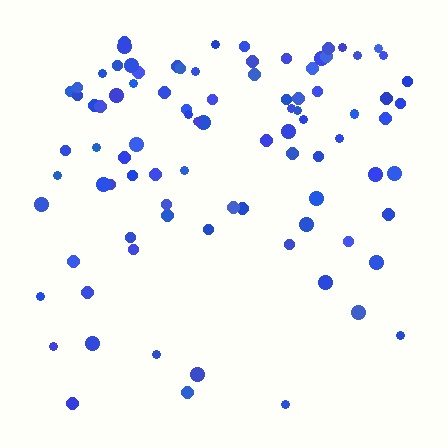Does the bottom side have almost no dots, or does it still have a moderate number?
Still a moderate number, just noticeably fewer than the top.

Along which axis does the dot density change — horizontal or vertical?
Vertical.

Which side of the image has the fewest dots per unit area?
The bottom.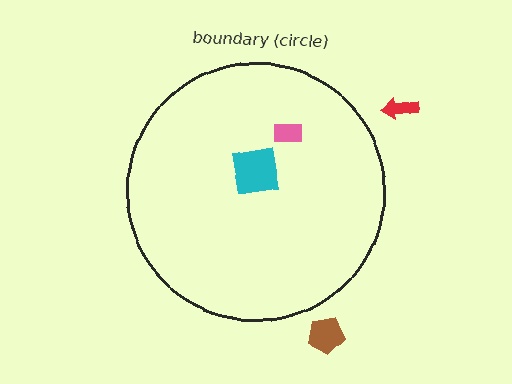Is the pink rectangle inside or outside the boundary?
Inside.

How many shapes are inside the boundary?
2 inside, 2 outside.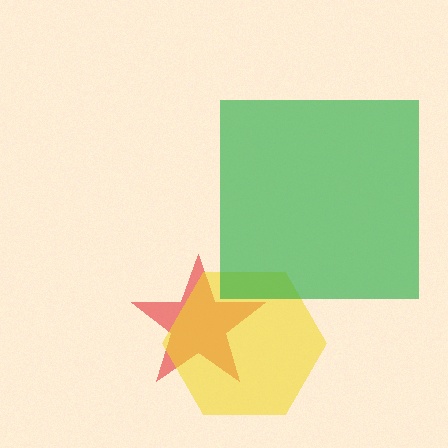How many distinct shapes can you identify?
There are 3 distinct shapes: a red star, a yellow hexagon, a green square.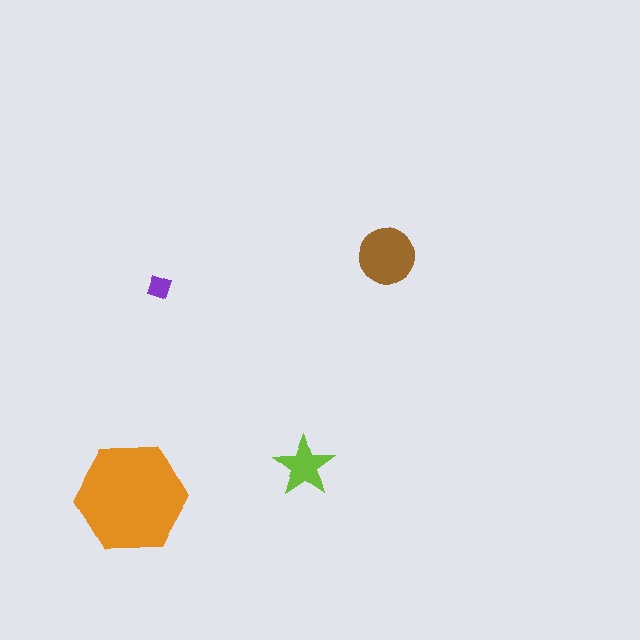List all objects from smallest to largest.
The purple diamond, the lime star, the brown circle, the orange hexagon.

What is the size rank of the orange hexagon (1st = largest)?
1st.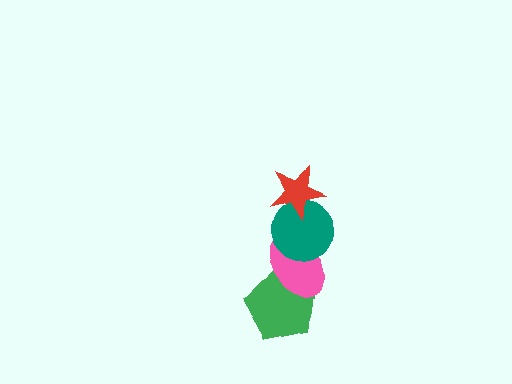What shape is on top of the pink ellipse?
The teal circle is on top of the pink ellipse.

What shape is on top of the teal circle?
The red star is on top of the teal circle.